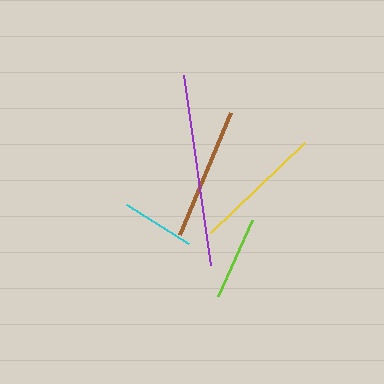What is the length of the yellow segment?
The yellow segment is approximately 130 pixels long.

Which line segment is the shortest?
The cyan line is the shortest at approximately 73 pixels.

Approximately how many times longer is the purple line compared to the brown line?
The purple line is approximately 1.4 times the length of the brown line.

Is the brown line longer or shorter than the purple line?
The purple line is longer than the brown line.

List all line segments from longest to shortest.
From longest to shortest: purple, brown, yellow, lime, cyan.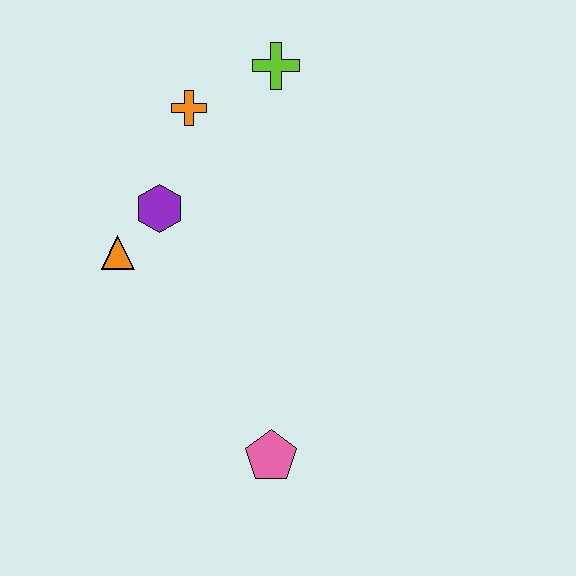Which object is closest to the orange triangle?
The purple hexagon is closest to the orange triangle.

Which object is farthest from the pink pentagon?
The lime cross is farthest from the pink pentagon.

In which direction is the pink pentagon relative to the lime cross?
The pink pentagon is below the lime cross.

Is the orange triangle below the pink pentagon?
No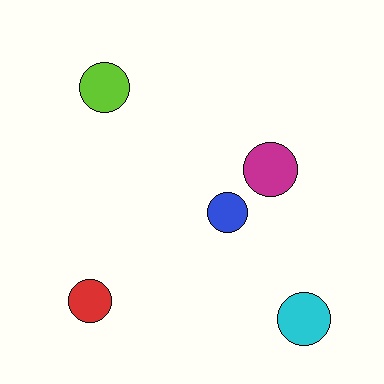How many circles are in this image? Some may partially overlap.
There are 5 circles.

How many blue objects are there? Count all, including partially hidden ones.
There is 1 blue object.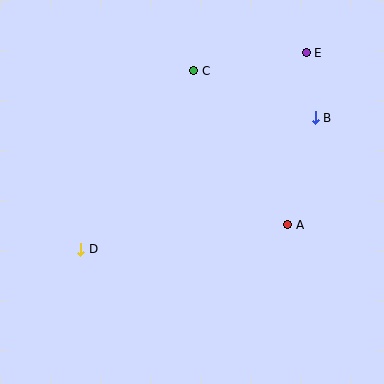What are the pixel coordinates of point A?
Point A is at (288, 225).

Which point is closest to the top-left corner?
Point C is closest to the top-left corner.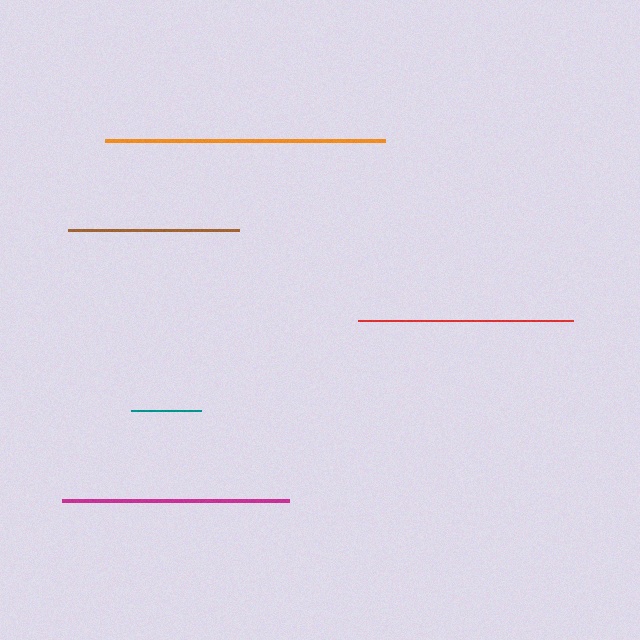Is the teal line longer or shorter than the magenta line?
The magenta line is longer than the teal line.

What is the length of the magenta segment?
The magenta segment is approximately 227 pixels long.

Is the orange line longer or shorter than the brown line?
The orange line is longer than the brown line.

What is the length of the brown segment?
The brown segment is approximately 172 pixels long.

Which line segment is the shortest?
The teal line is the shortest at approximately 70 pixels.